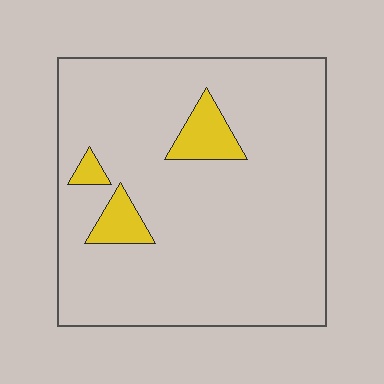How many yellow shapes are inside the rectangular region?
3.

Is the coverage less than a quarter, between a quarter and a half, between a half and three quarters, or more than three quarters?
Less than a quarter.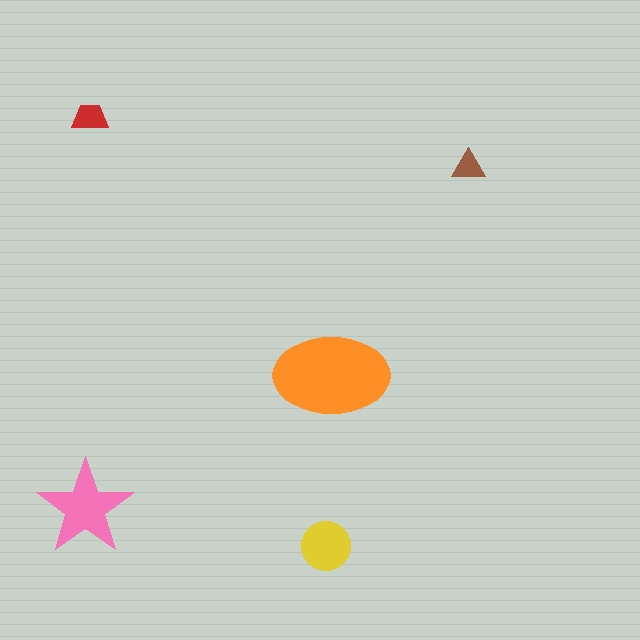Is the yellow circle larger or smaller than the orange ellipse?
Smaller.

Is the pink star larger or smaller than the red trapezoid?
Larger.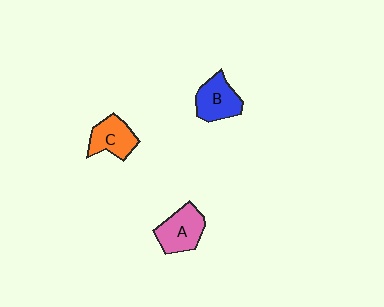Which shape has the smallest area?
Shape C (orange).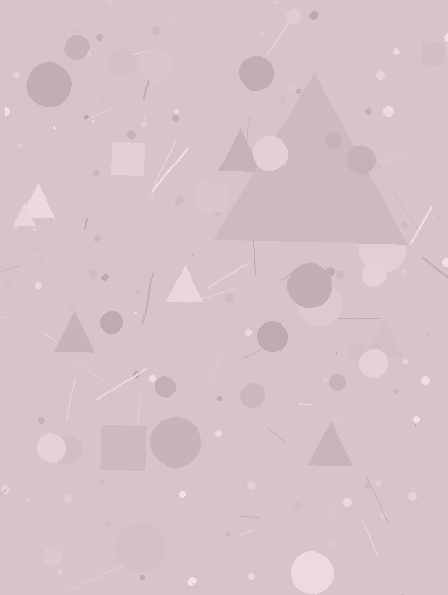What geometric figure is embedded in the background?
A triangle is embedded in the background.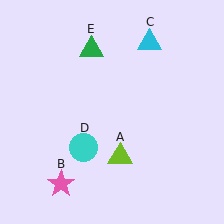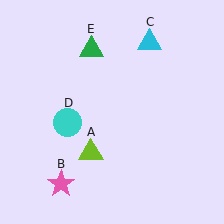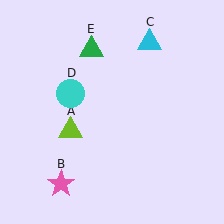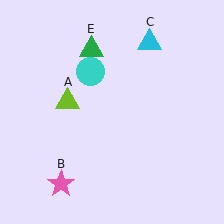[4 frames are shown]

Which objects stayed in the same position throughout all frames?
Pink star (object B) and cyan triangle (object C) and green triangle (object E) remained stationary.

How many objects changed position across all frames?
2 objects changed position: lime triangle (object A), cyan circle (object D).